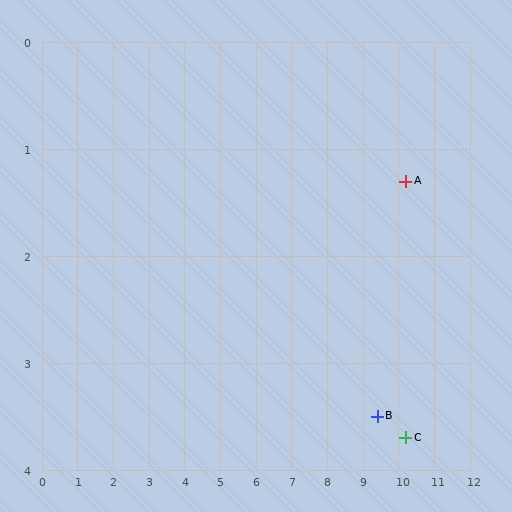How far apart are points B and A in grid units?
Points B and A are about 2.3 grid units apart.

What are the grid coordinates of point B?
Point B is at approximately (9.4, 3.5).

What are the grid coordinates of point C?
Point C is at approximately (10.2, 3.7).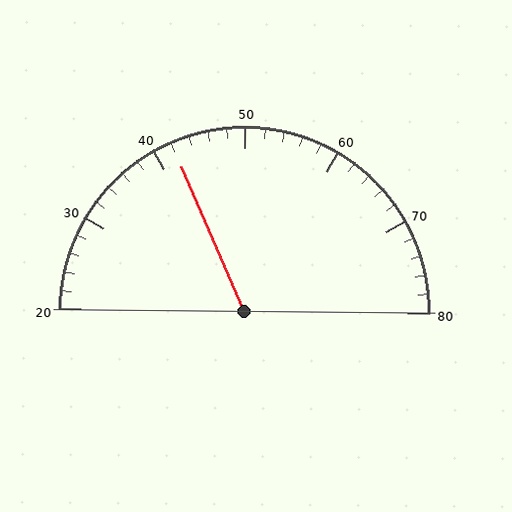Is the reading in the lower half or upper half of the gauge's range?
The reading is in the lower half of the range (20 to 80).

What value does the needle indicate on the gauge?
The needle indicates approximately 42.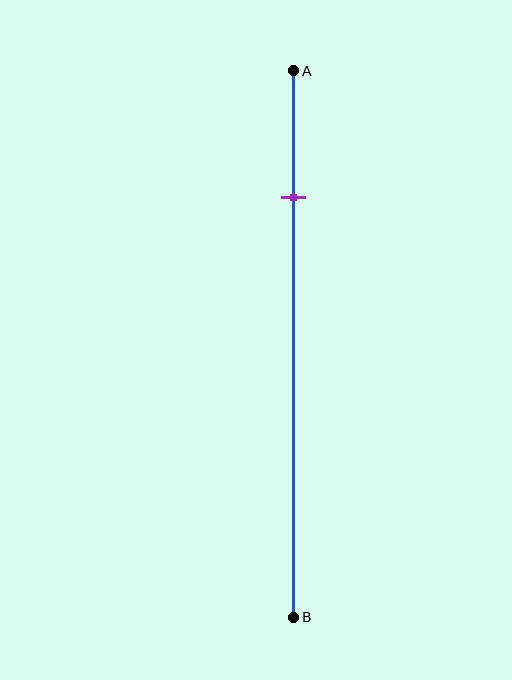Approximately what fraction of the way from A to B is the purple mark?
The purple mark is approximately 25% of the way from A to B.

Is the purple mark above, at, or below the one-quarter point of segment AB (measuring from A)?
The purple mark is approximately at the one-quarter point of segment AB.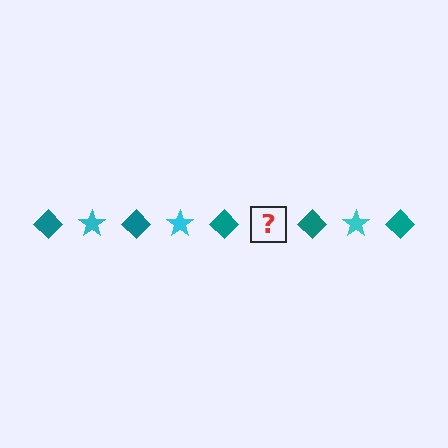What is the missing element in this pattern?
The missing element is a cyan star.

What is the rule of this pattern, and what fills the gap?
The rule is that the pattern alternates between teal diamond and cyan star. The gap should be filled with a cyan star.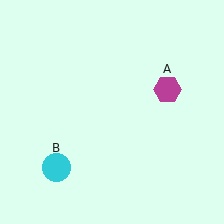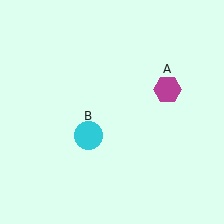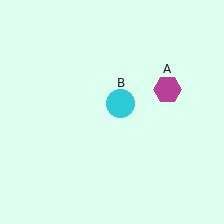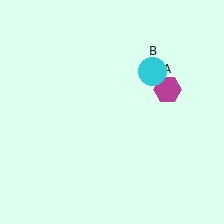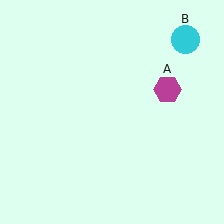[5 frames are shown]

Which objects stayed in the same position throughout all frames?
Magenta hexagon (object A) remained stationary.